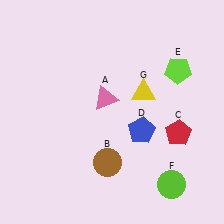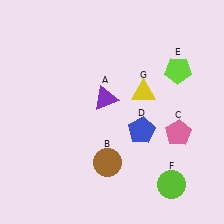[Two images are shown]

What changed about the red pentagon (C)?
In Image 1, C is red. In Image 2, it changed to pink.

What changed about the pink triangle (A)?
In Image 1, A is pink. In Image 2, it changed to purple.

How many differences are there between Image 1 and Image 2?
There are 2 differences between the two images.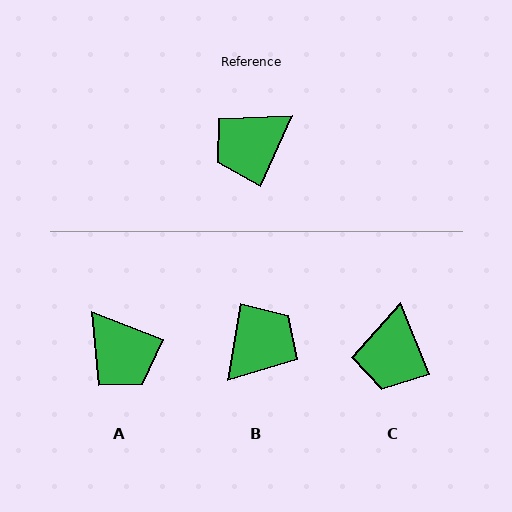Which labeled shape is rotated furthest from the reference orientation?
B, about 166 degrees away.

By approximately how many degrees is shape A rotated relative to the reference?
Approximately 93 degrees counter-clockwise.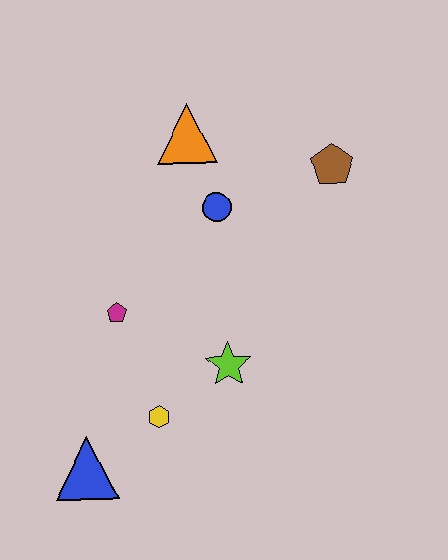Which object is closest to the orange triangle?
The blue circle is closest to the orange triangle.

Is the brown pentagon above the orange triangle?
No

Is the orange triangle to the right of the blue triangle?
Yes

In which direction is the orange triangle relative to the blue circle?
The orange triangle is above the blue circle.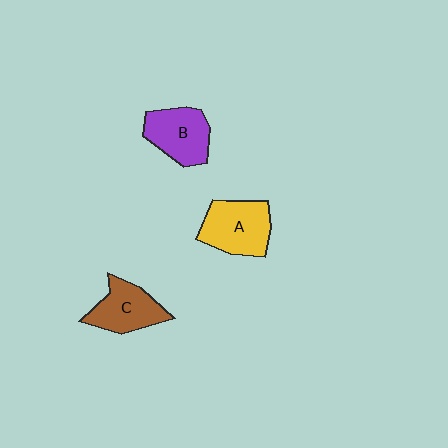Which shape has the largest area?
Shape A (yellow).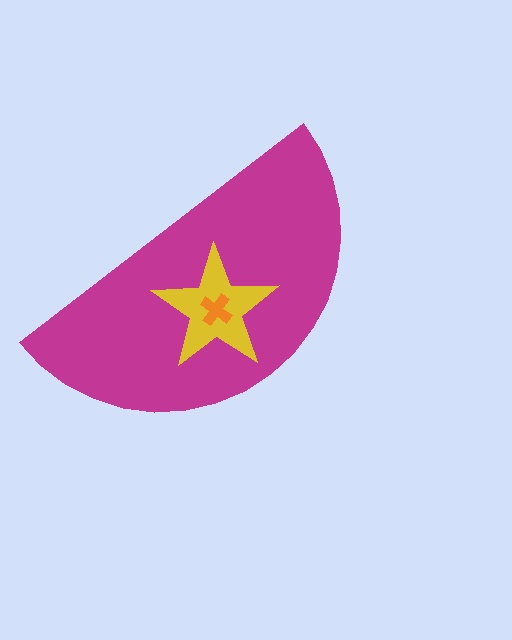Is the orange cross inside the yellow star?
Yes.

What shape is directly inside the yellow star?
The orange cross.